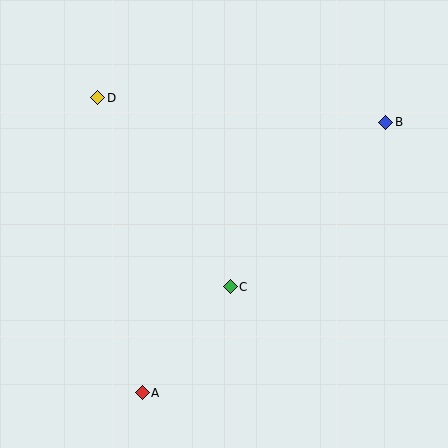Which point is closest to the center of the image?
Point C at (230, 287) is closest to the center.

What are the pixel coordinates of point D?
Point D is at (98, 98).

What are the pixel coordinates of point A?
Point A is at (142, 393).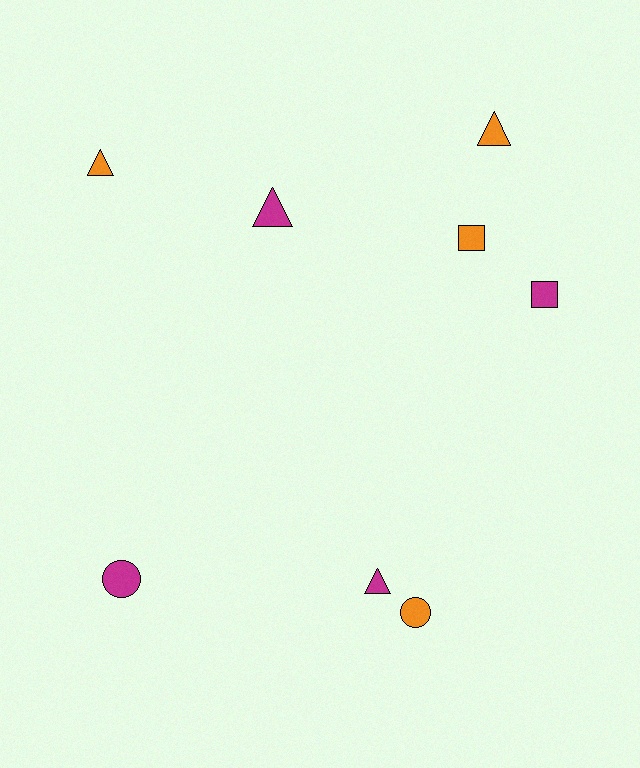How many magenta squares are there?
There is 1 magenta square.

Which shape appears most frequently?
Triangle, with 4 objects.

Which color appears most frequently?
Magenta, with 4 objects.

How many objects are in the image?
There are 8 objects.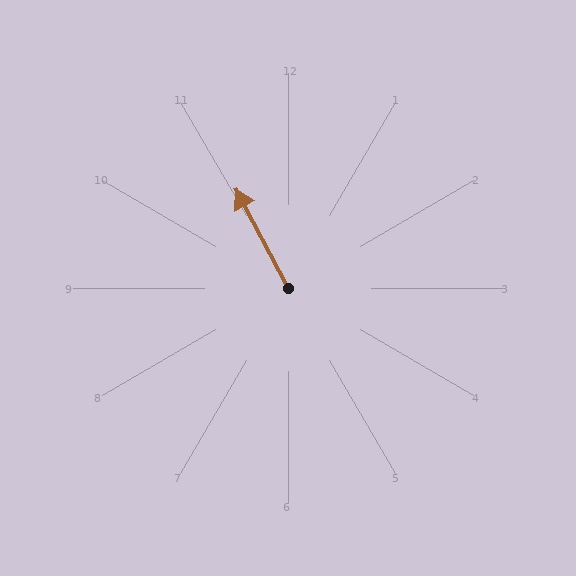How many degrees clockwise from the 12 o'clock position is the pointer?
Approximately 332 degrees.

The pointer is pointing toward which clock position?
Roughly 11 o'clock.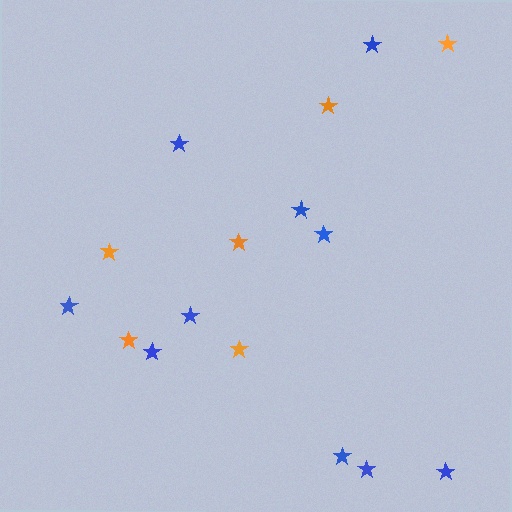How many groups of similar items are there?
There are 2 groups: one group of blue stars (10) and one group of orange stars (6).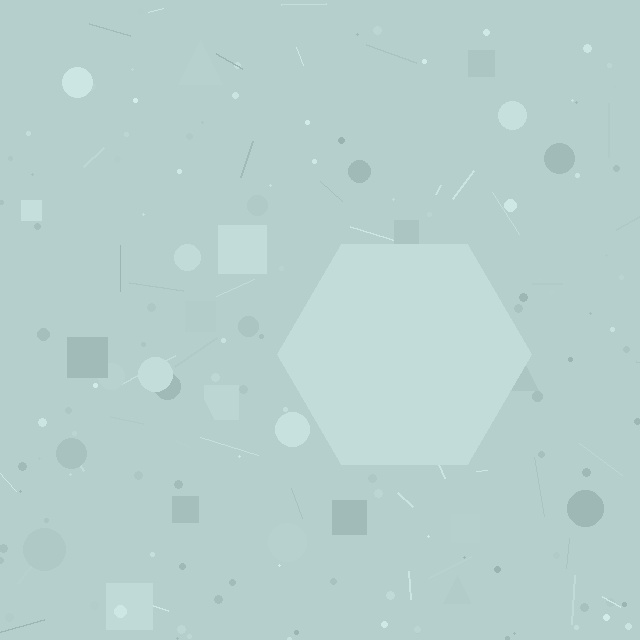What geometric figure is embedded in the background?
A hexagon is embedded in the background.